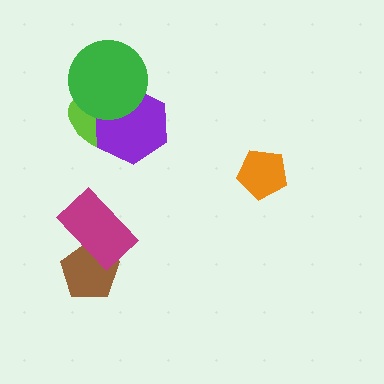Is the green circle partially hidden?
No, no other shape covers it.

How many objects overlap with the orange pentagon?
0 objects overlap with the orange pentagon.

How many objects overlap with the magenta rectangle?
1 object overlaps with the magenta rectangle.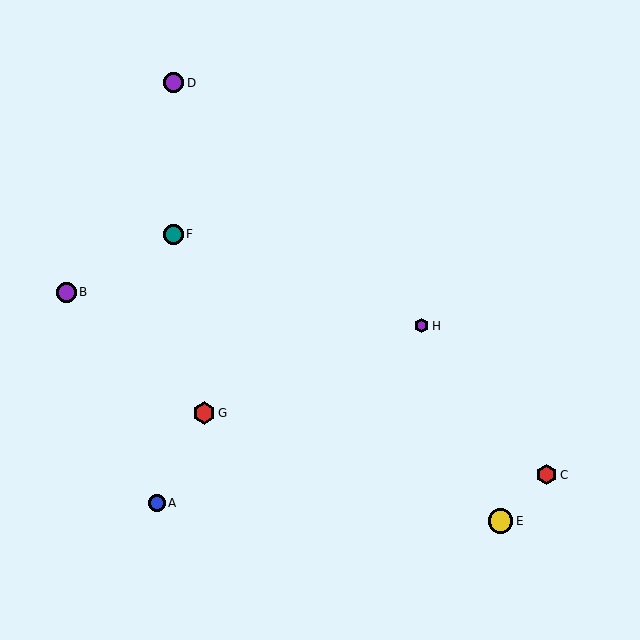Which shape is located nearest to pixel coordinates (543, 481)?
The red hexagon (labeled C) at (547, 475) is nearest to that location.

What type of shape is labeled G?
Shape G is a red hexagon.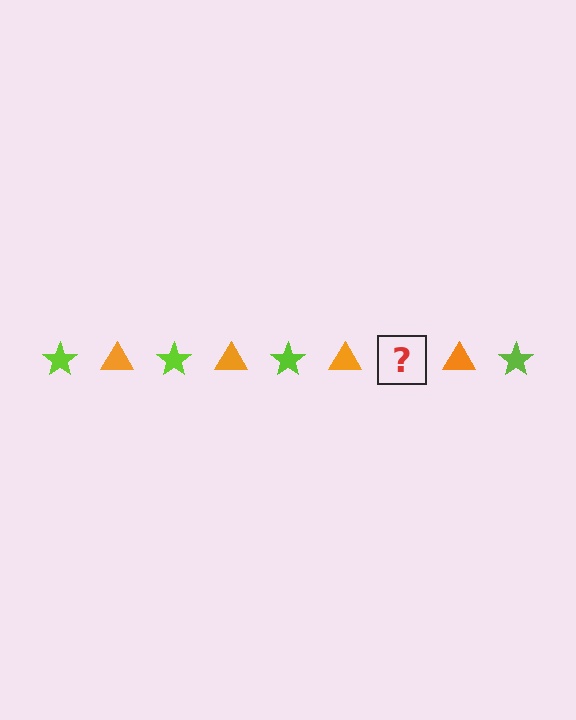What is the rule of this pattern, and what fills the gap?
The rule is that the pattern alternates between lime star and orange triangle. The gap should be filled with a lime star.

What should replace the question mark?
The question mark should be replaced with a lime star.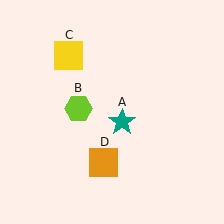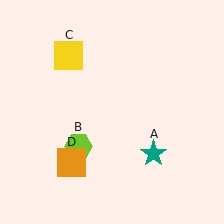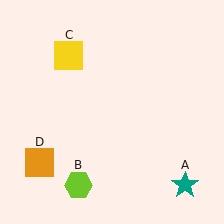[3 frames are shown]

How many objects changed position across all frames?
3 objects changed position: teal star (object A), lime hexagon (object B), orange square (object D).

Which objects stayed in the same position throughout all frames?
Yellow square (object C) remained stationary.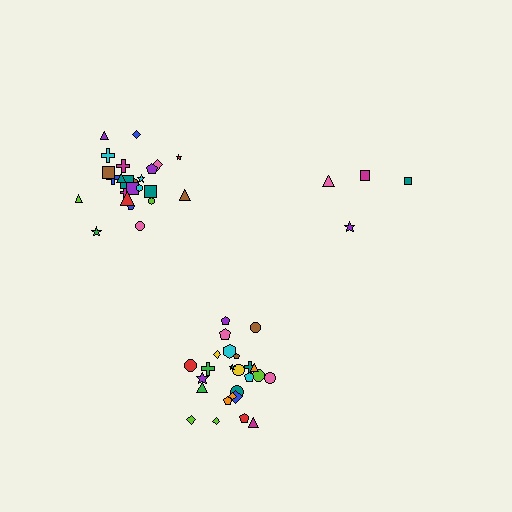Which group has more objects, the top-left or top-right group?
The top-left group.